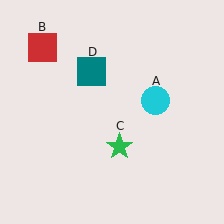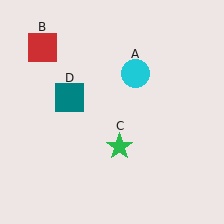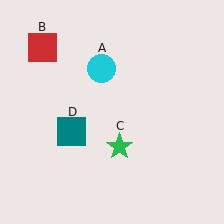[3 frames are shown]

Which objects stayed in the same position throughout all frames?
Red square (object B) and green star (object C) remained stationary.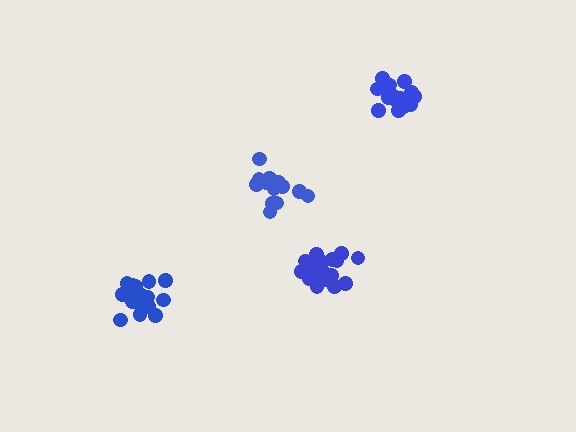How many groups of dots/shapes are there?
There are 4 groups.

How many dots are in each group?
Group 1: 17 dots, Group 2: 18 dots, Group 3: 14 dots, Group 4: 20 dots (69 total).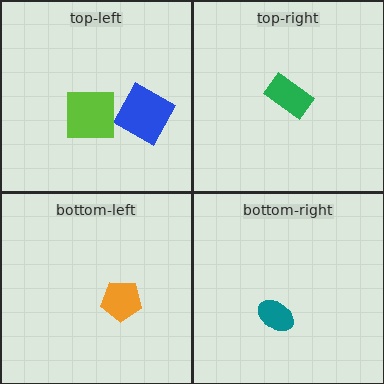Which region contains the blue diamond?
The top-left region.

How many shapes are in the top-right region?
1.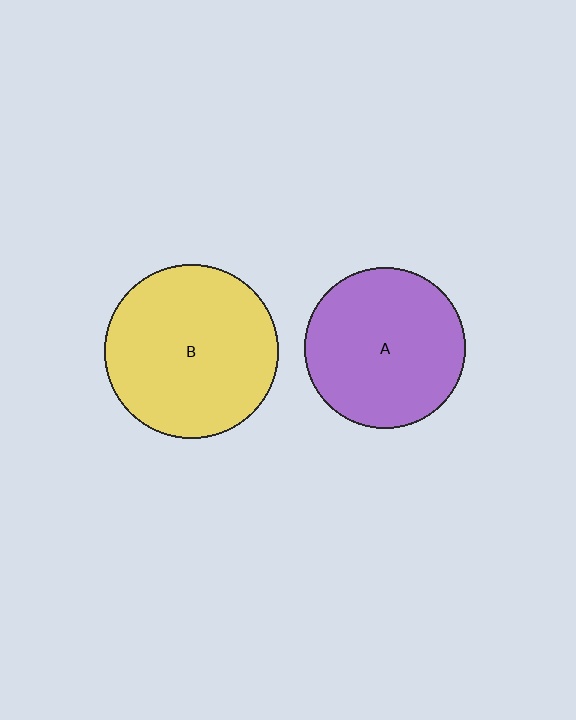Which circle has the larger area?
Circle B (yellow).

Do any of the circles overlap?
No, none of the circles overlap.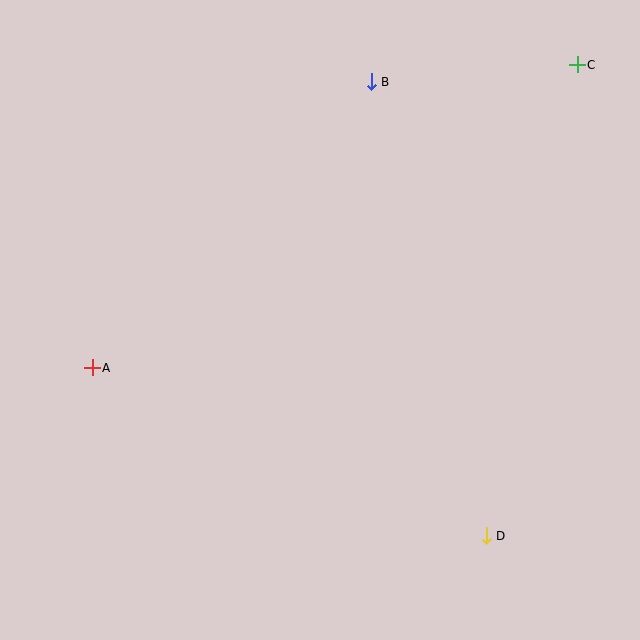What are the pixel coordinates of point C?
Point C is at (577, 65).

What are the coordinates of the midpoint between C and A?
The midpoint between C and A is at (335, 216).